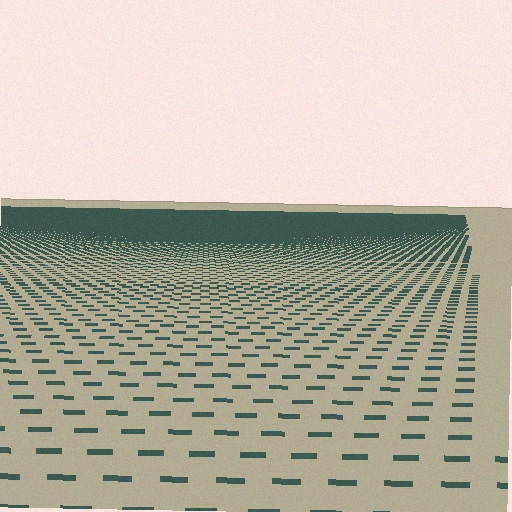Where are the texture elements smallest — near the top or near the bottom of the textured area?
Near the top.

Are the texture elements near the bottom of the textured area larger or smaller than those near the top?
Larger. Near the bottom, elements are closer to the viewer and appear at a bigger on-screen size.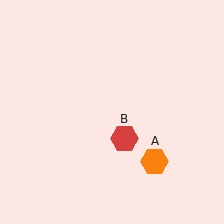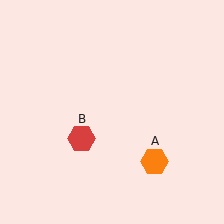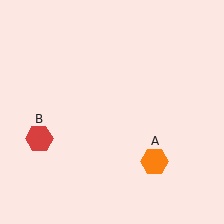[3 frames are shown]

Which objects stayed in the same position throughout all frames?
Orange hexagon (object A) remained stationary.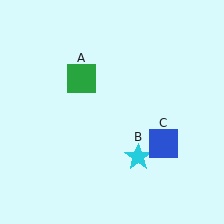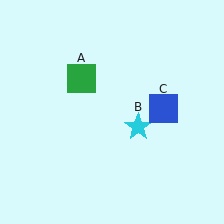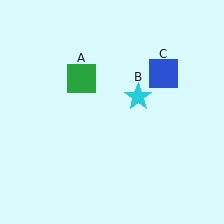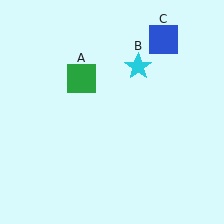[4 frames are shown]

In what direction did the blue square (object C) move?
The blue square (object C) moved up.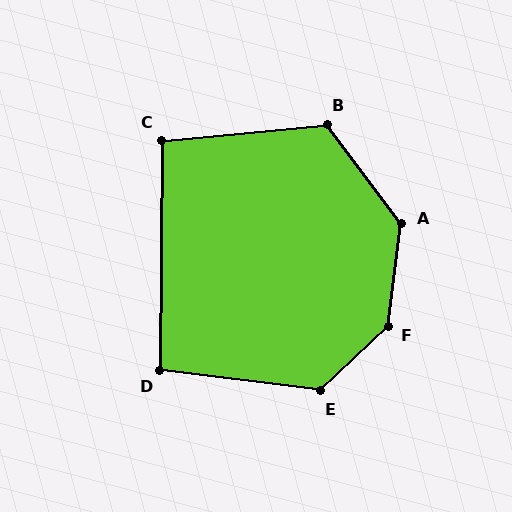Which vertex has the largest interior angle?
F, at approximately 142 degrees.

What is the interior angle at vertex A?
Approximately 135 degrees (obtuse).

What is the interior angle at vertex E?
Approximately 129 degrees (obtuse).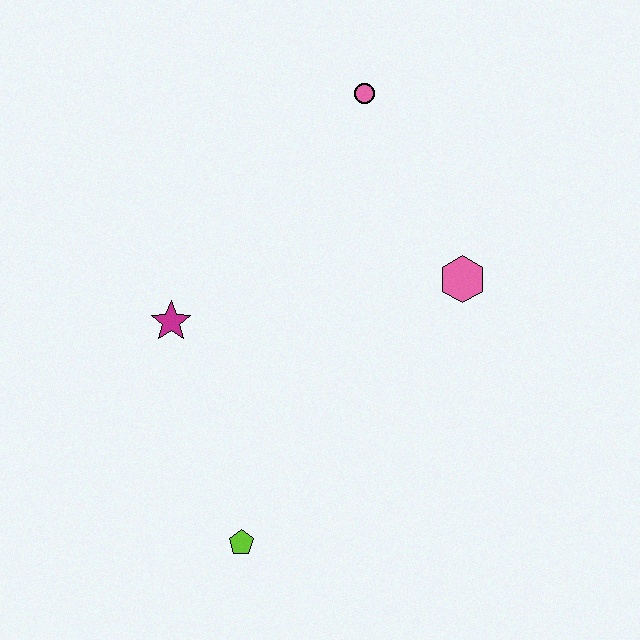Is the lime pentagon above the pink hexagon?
No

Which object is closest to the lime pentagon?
The magenta star is closest to the lime pentagon.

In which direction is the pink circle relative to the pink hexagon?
The pink circle is above the pink hexagon.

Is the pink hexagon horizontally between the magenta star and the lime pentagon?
No